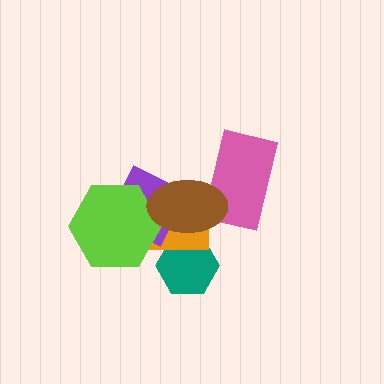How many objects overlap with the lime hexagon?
3 objects overlap with the lime hexagon.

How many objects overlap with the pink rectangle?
1 object overlaps with the pink rectangle.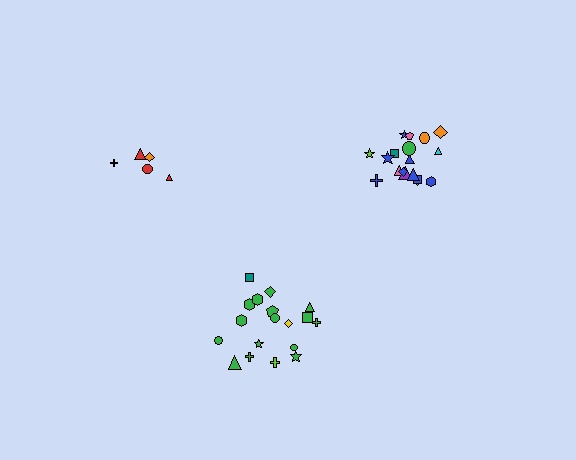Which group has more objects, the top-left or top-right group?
The top-right group.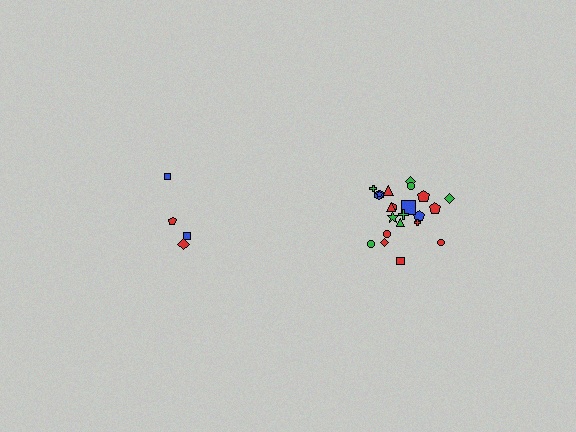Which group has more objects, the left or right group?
The right group.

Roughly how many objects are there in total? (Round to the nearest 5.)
Roughly 25 objects in total.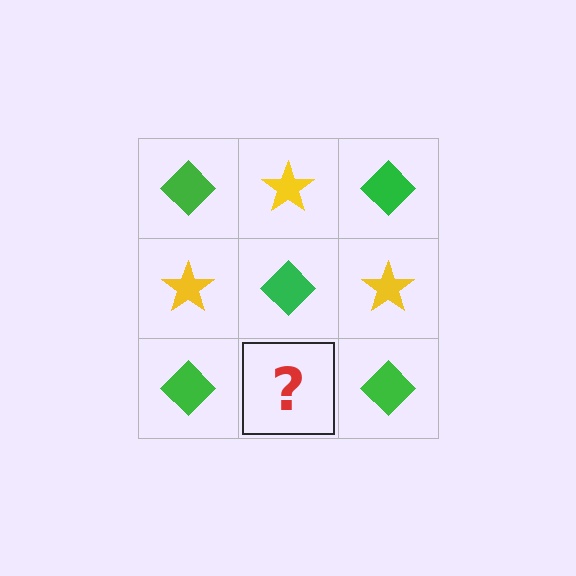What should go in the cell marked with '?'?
The missing cell should contain a yellow star.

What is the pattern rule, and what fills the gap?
The rule is that it alternates green diamond and yellow star in a checkerboard pattern. The gap should be filled with a yellow star.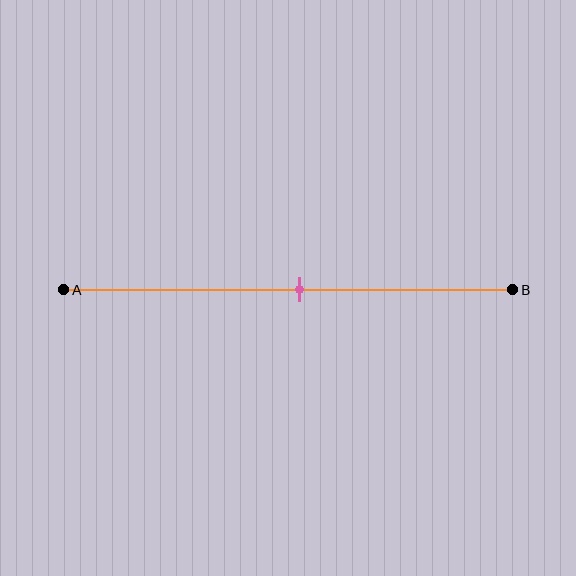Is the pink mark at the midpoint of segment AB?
Yes, the mark is approximately at the midpoint.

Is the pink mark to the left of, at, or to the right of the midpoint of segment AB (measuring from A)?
The pink mark is approximately at the midpoint of segment AB.